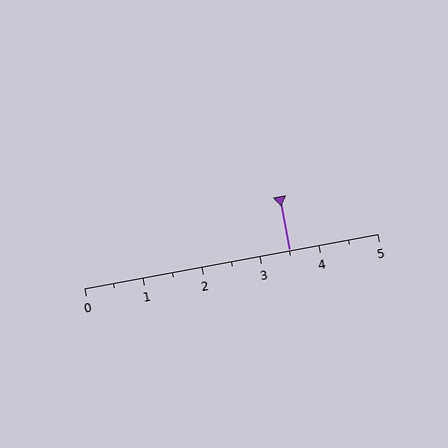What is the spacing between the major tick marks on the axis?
The major ticks are spaced 1 apart.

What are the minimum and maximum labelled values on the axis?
The axis runs from 0 to 5.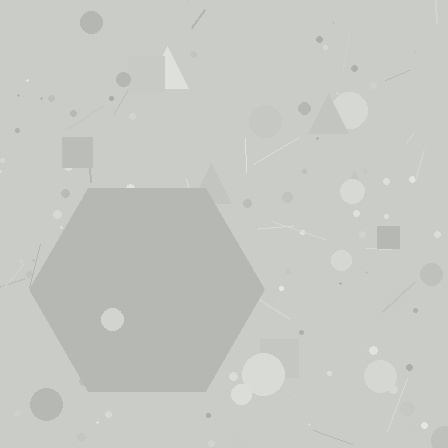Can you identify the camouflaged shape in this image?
The camouflaged shape is a hexagon.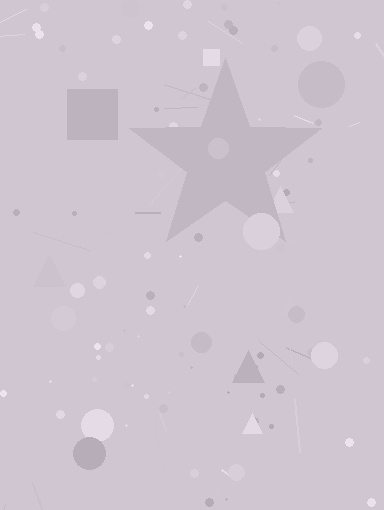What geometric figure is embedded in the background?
A star is embedded in the background.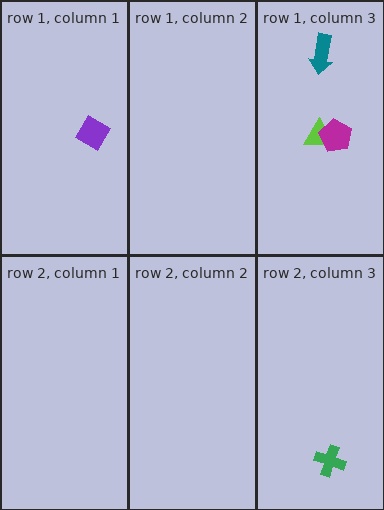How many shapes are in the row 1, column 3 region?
3.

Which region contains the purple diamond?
The row 1, column 1 region.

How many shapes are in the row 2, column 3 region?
1.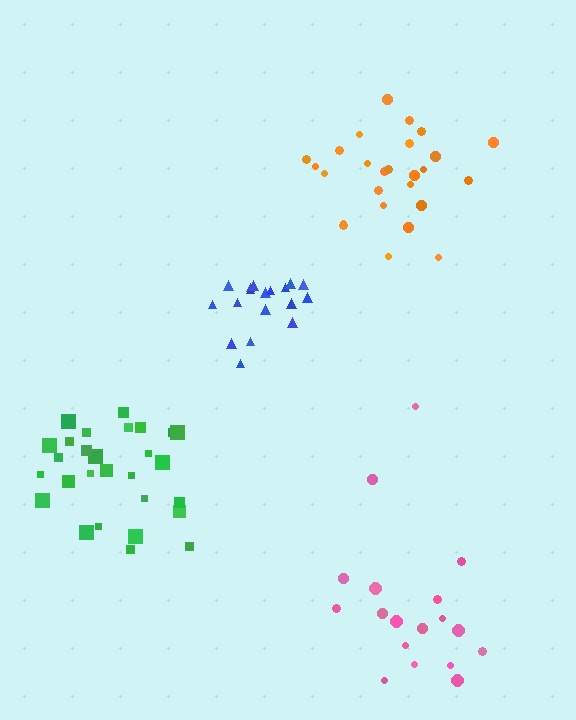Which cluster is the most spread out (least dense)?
Pink.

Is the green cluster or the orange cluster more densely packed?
Green.